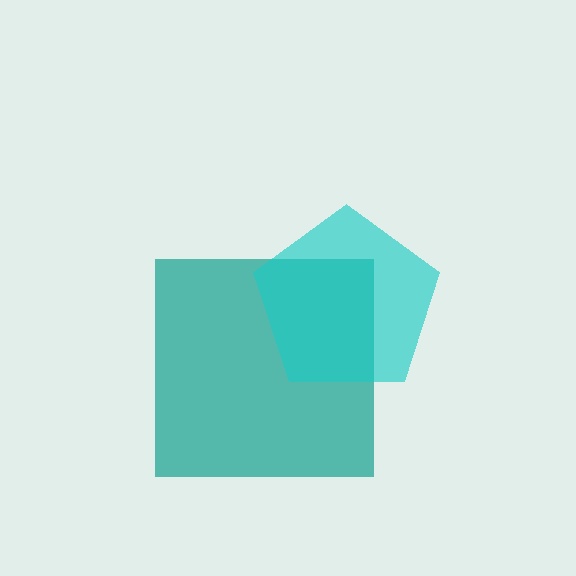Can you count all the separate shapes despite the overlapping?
Yes, there are 2 separate shapes.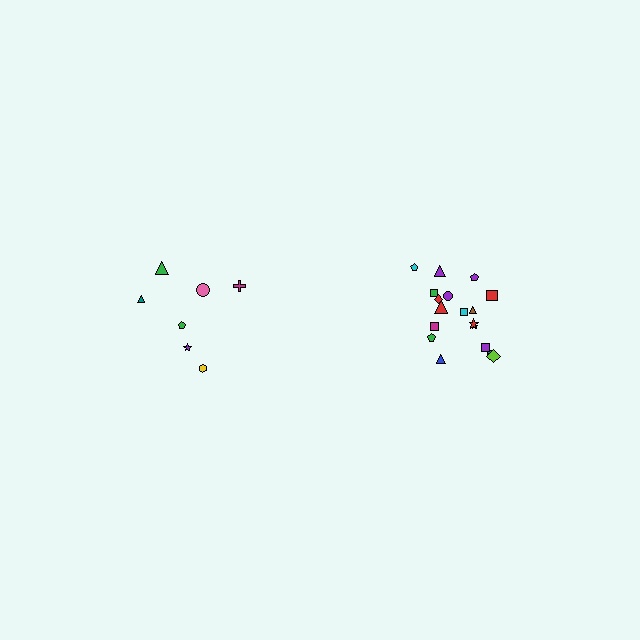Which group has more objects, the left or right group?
The right group.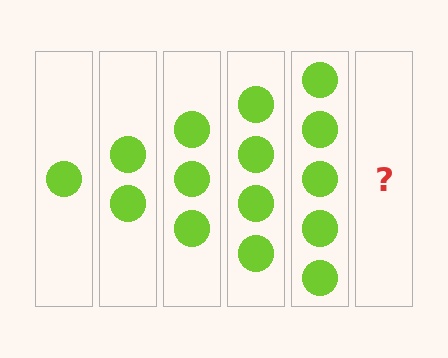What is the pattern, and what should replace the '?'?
The pattern is that each step adds one more circle. The '?' should be 6 circles.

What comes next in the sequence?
The next element should be 6 circles.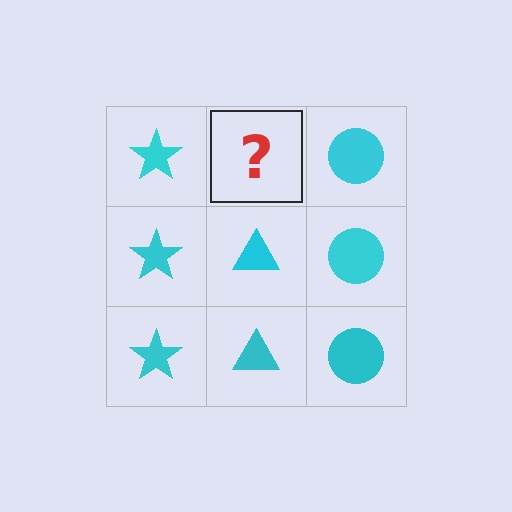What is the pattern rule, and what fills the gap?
The rule is that each column has a consistent shape. The gap should be filled with a cyan triangle.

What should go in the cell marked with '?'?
The missing cell should contain a cyan triangle.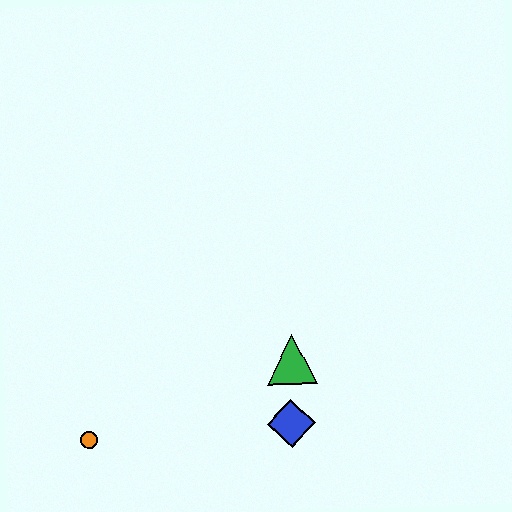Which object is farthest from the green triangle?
The orange circle is farthest from the green triangle.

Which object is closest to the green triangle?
The blue diamond is closest to the green triangle.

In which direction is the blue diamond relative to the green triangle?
The blue diamond is below the green triangle.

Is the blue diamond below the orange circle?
No